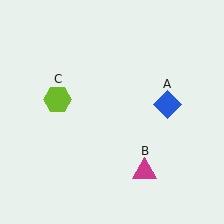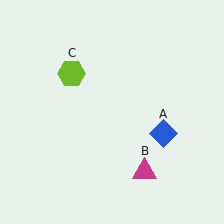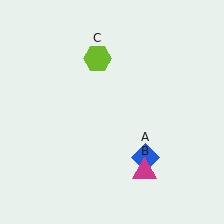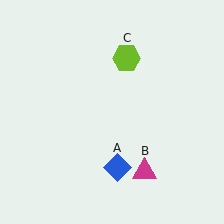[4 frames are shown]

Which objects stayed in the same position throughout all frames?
Magenta triangle (object B) remained stationary.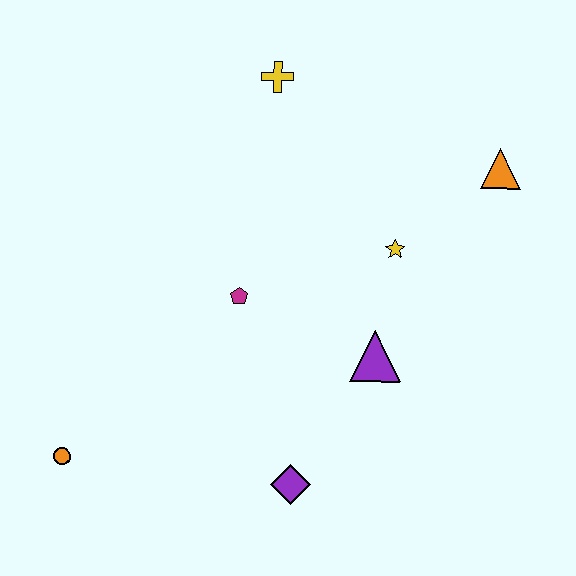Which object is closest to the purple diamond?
The purple triangle is closest to the purple diamond.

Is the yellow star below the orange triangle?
Yes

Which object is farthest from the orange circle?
The orange triangle is farthest from the orange circle.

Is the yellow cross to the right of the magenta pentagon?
Yes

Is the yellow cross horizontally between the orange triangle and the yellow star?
No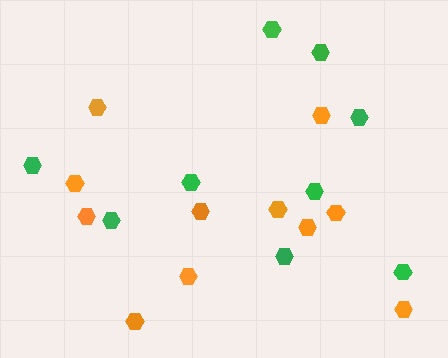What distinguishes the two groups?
There are 2 groups: one group of green hexagons (9) and one group of orange hexagons (11).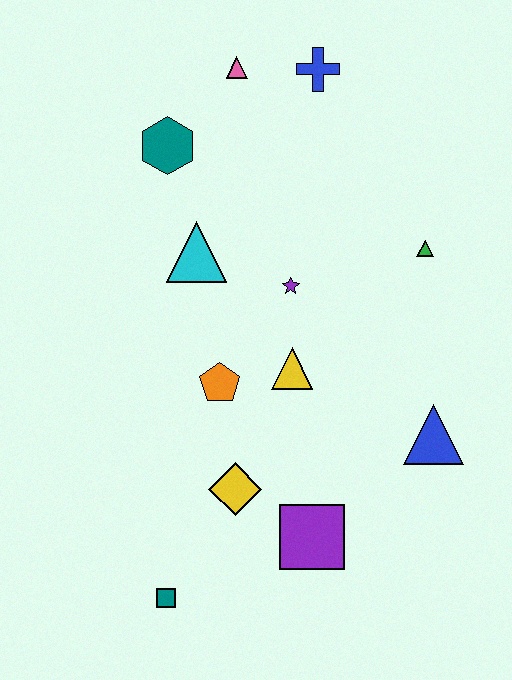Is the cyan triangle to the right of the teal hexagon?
Yes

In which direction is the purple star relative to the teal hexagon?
The purple star is below the teal hexagon.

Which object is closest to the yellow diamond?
The purple square is closest to the yellow diamond.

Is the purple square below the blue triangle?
Yes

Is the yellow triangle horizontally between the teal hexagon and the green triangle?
Yes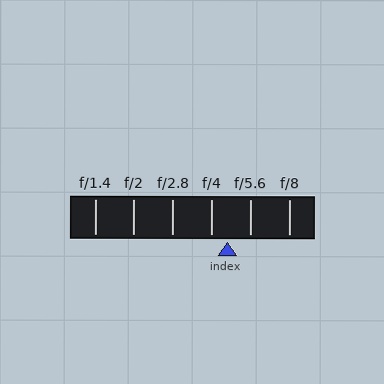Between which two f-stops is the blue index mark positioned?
The index mark is between f/4 and f/5.6.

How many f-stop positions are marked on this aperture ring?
There are 6 f-stop positions marked.